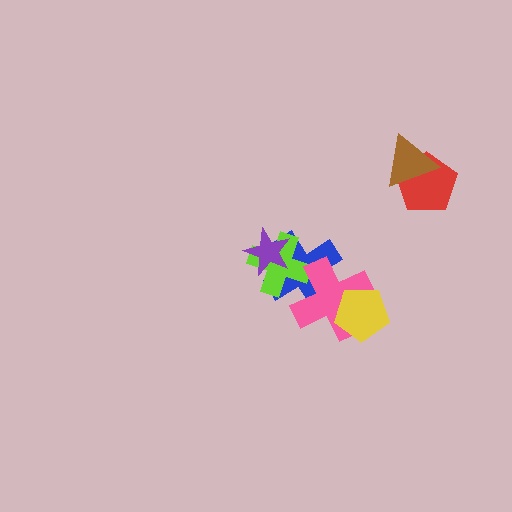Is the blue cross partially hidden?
Yes, it is partially covered by another shape.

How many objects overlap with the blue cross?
3 objects overlap with the blue cross.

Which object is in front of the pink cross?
The yellow pentagon is in front of the pink cross.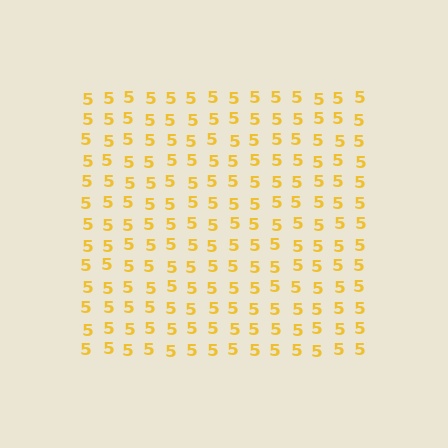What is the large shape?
The large shape is a square.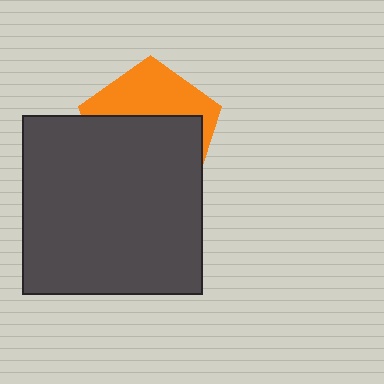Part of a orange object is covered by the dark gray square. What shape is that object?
It is a pentagon.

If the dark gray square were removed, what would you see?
You would see the complete orange pentagon.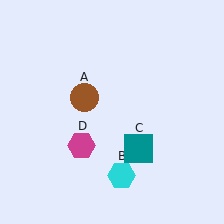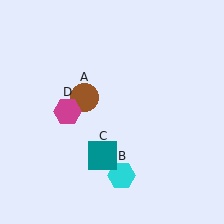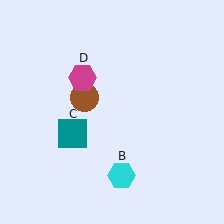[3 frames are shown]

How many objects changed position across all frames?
2 objects changed position: teal square (object C), magenta hexagon (object D).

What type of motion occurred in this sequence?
The teal square (object C), magenta hexagon (object D) rotated clockwise around the center of the scene.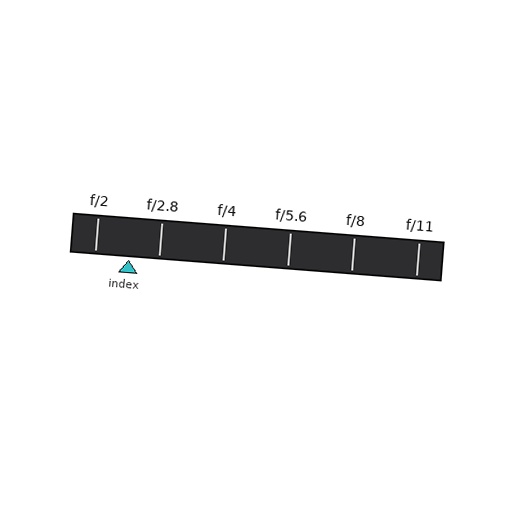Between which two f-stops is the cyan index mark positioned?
The index mark is between f/2 and f/2.8.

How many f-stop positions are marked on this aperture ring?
There are 6 f-stop positions marked.